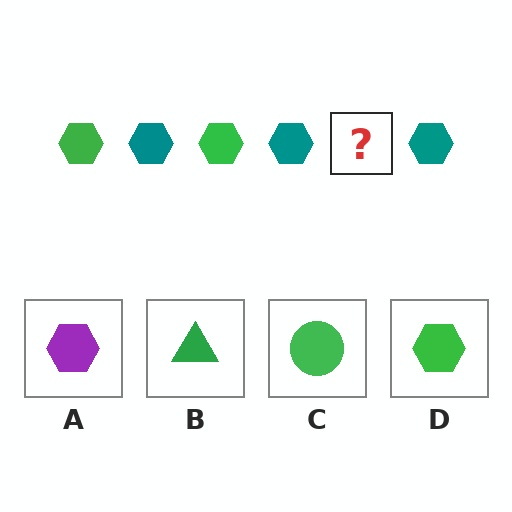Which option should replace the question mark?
Option D.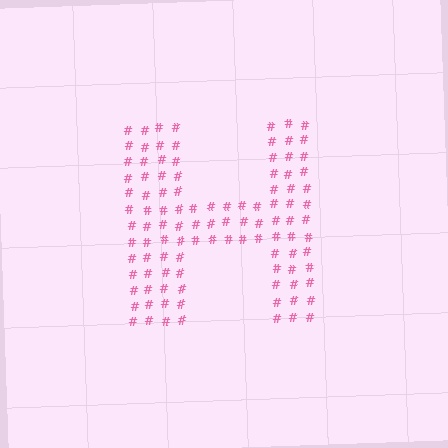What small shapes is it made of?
It is made of small hash symbols.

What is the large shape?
The large shape is the letter H.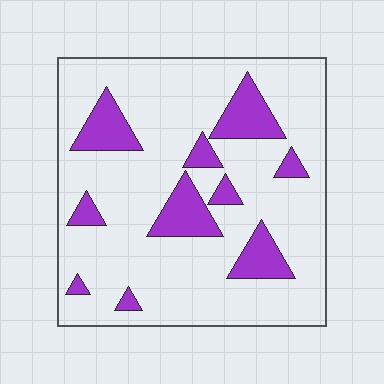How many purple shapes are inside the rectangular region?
10.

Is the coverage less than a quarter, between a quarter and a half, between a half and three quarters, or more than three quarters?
Less than a quarter.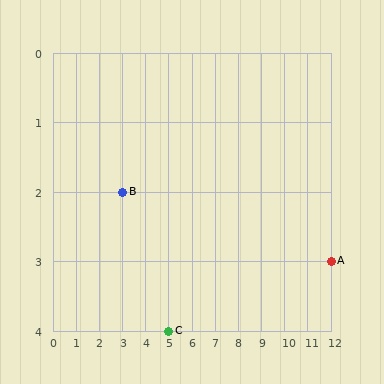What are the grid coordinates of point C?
Point C is at grid coordinates (5, 4).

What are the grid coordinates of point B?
Point B is at grid coordinates (3, 2).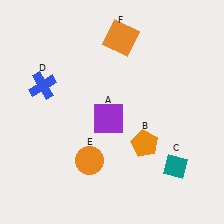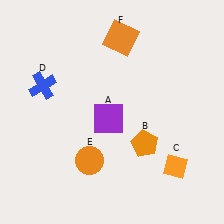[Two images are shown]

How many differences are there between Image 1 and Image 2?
There is 1 difference between the two images.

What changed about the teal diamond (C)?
In Image 1, C is teal. In Image 2, it changed to orange.